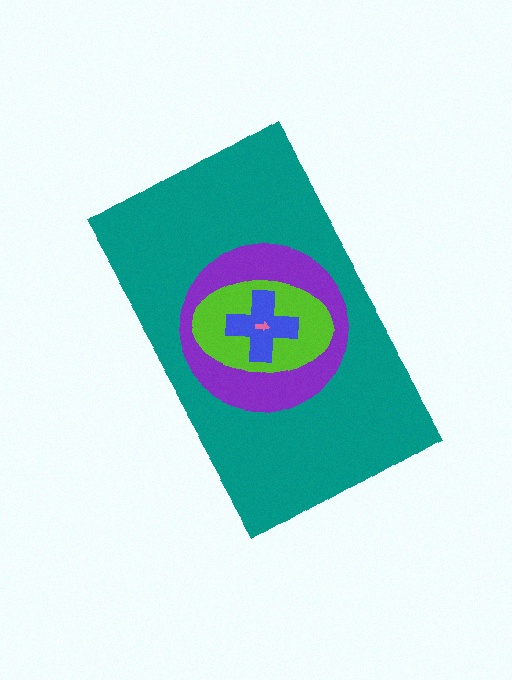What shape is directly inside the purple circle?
The lime ellipse.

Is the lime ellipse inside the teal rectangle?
Yes.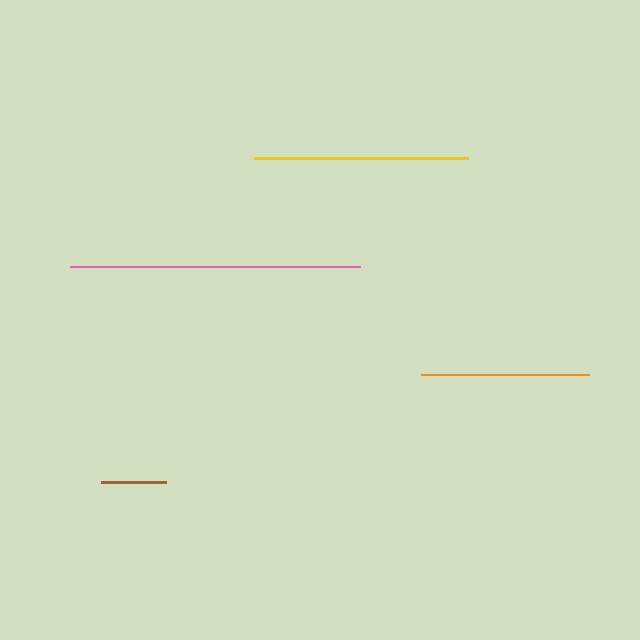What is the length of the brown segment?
The brown segment is approximately 65 pixels long.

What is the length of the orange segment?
The orange segment is approximately 168 pixels long.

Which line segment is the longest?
The pink line is the longest at approximately 290 pixels.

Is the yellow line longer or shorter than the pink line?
The pink line is longer than the yellow line.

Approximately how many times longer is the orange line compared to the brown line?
The orange line is approximately 2.6 times the length of the brown line.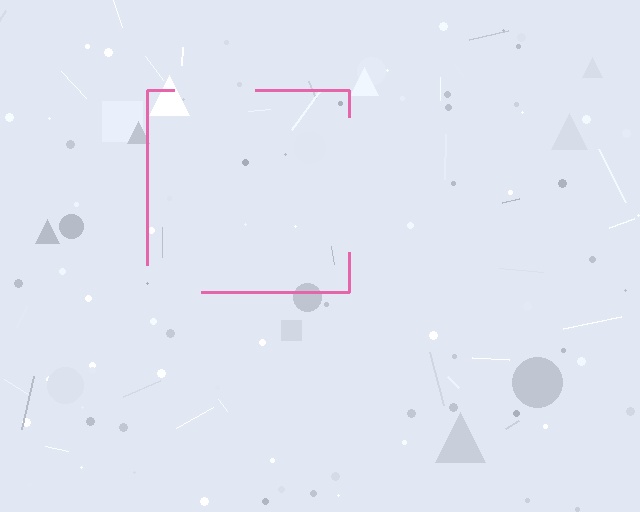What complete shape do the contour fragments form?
The contour fragments form a square.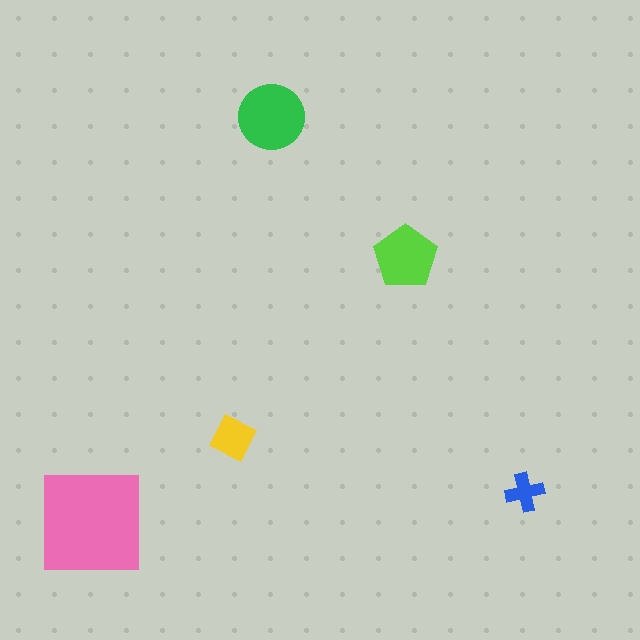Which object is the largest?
The pink square.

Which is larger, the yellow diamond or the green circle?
The green circle.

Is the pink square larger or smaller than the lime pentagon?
Larger.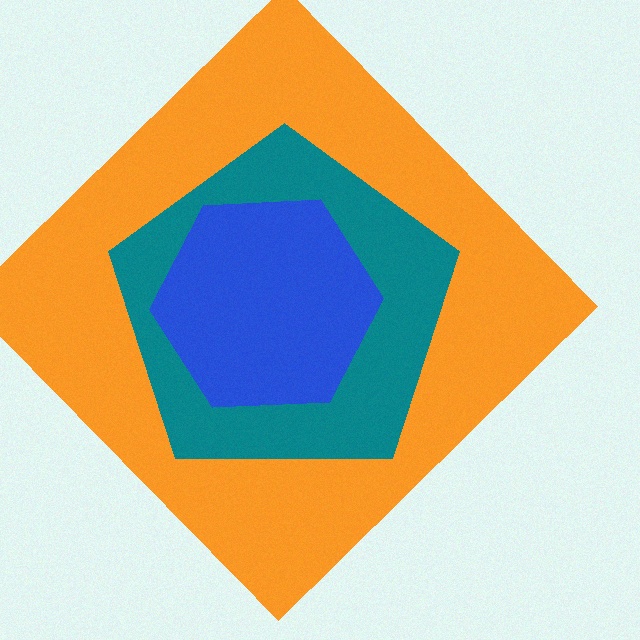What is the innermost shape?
The blue hexagon.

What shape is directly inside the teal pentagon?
The blue hexagon.